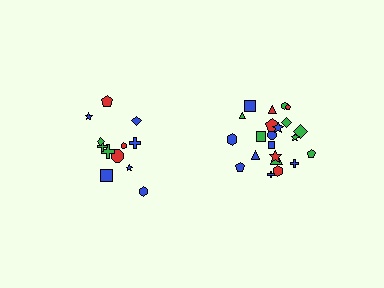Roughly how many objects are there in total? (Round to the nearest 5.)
Roughly 35 objects in total.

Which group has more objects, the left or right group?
The right group.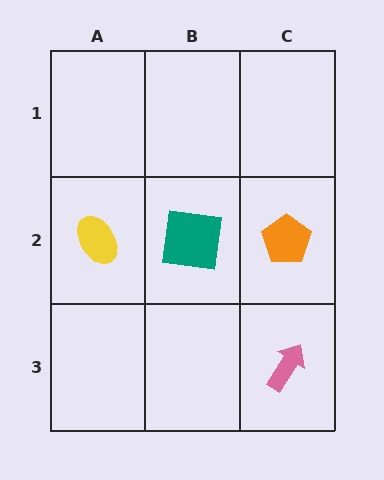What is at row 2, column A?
A yellow ellipse.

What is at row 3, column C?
A pink arrow.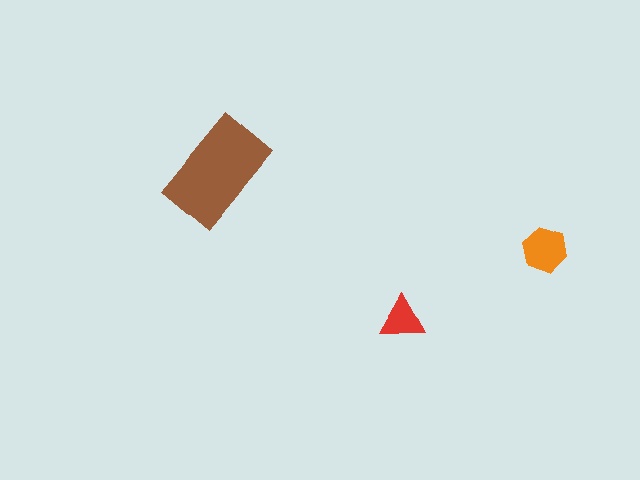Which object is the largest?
The brown rectangle.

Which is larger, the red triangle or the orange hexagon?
The orange hexagon.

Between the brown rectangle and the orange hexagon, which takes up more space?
The brown rectangle.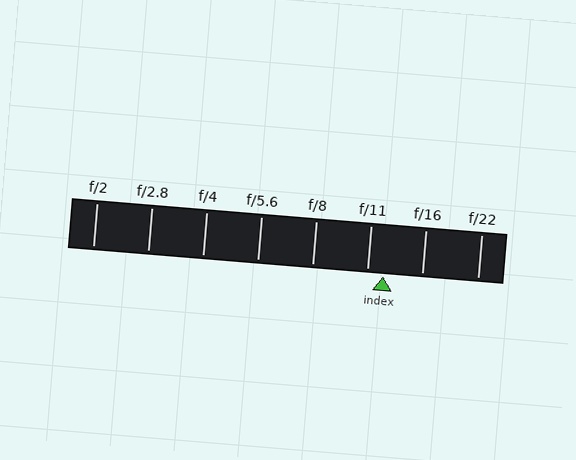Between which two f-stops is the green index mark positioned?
The index mark is between f/11 and f/16.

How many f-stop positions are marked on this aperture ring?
There are 8 f-stop positions marked.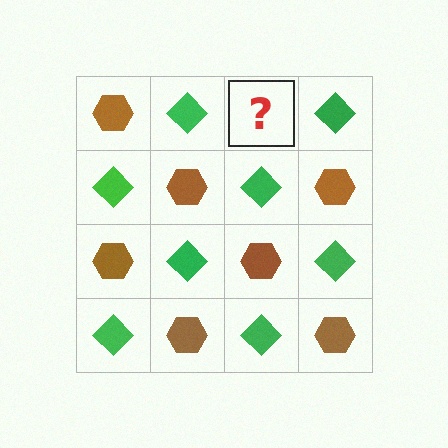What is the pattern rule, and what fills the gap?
The rule is that it alternates brown hexagon and green diamond in a checkerboard pattern. The gap should be filled with a brown hexagon.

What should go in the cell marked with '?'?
The missing cell should contain a brown hexagon.